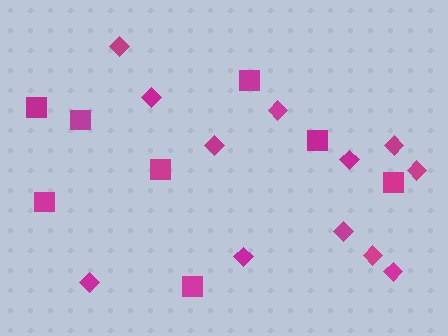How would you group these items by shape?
There are 2 groups: one group of diamonds (12) and one group of squares (8).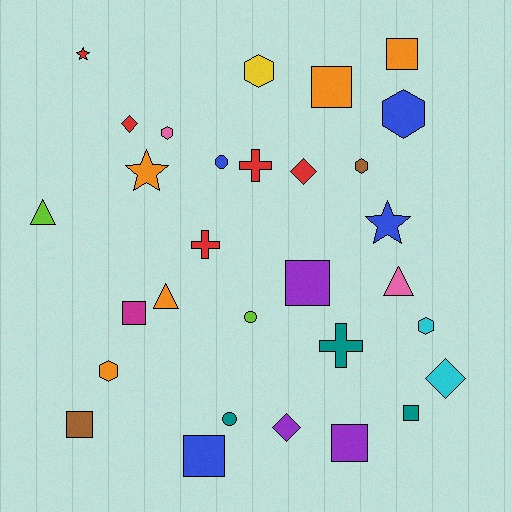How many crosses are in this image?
There are 3 crosses.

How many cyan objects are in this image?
There are 2 cyan objects.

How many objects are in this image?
There are 30 objects.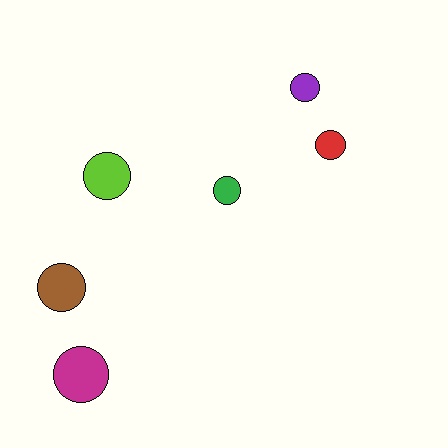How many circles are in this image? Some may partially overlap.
There are 6 circles.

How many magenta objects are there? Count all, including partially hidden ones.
There is 1 magenta object.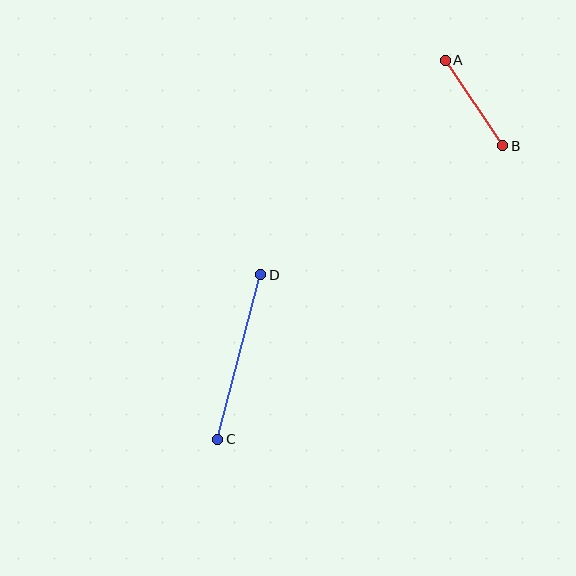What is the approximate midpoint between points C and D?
The midpoint is at approximately (239, 357) pixels.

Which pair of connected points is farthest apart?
Points C and D are farthest apart.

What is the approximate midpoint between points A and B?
The midpoint is at approximately (474, 103) pixels.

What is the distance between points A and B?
The distance is approximately 103 pixels.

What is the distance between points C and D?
The distance is approximately 170 pixels.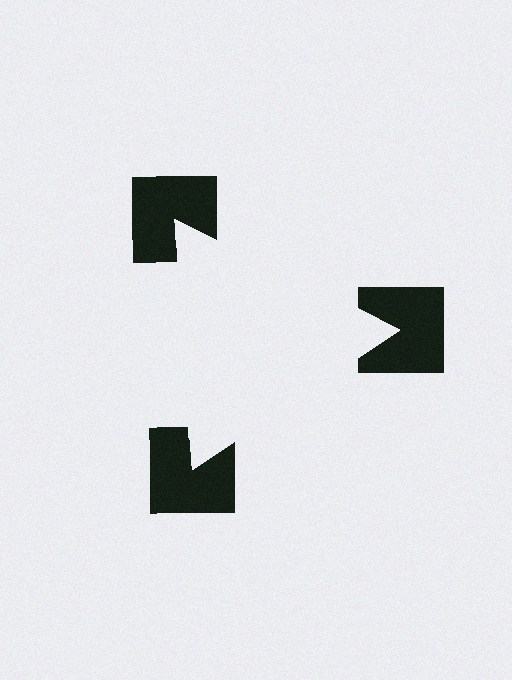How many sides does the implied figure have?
3 sides.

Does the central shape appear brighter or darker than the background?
It typically appears slightly brighter than the background, even though no actual brightness change is drawn.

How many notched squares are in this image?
There are 3 — one at each vertex of the illusory triangle.